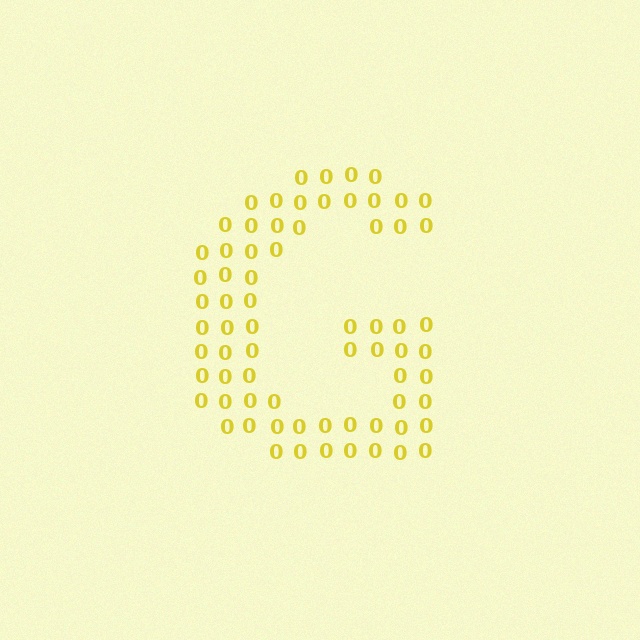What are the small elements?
The small elements are digit 0's.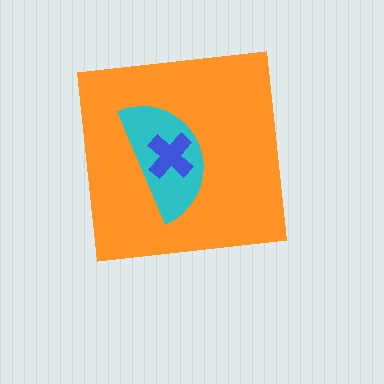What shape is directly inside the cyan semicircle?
The blue cross.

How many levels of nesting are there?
3.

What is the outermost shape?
The orange square.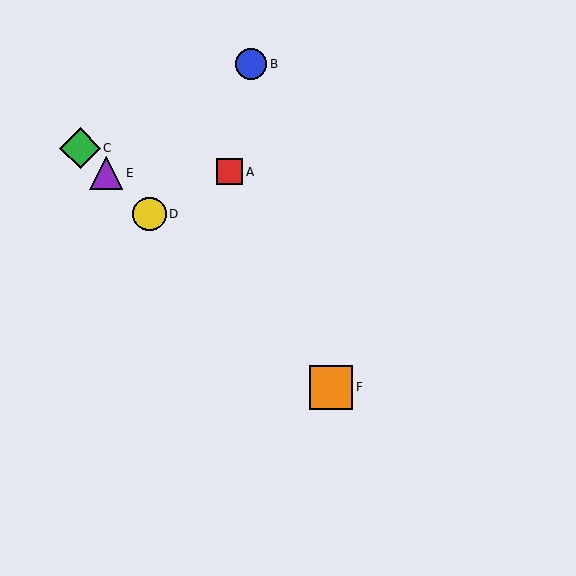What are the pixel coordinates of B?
Object B is at (251, 64).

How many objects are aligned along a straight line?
4 objects (C, D, E, F) are aligned along a straight line.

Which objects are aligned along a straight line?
Objects C, D, E, F are aligned along a straight line.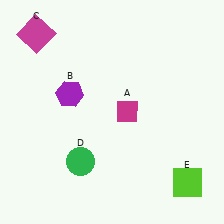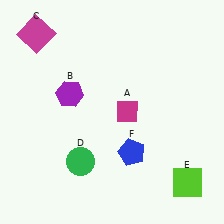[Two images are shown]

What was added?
A blue pentagon (F) was added in Image 2.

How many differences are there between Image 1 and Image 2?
There is 1 difference between the two images.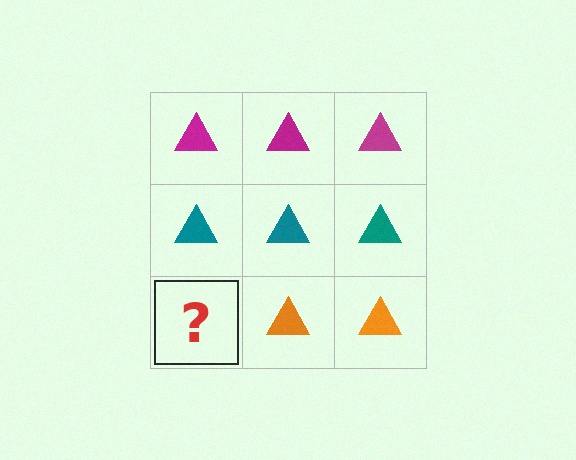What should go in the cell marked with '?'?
The missing cell should contain an orange triangle.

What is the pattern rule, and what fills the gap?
The rule is that each row has a consistent color. The gap should be filled with an orange triangle.